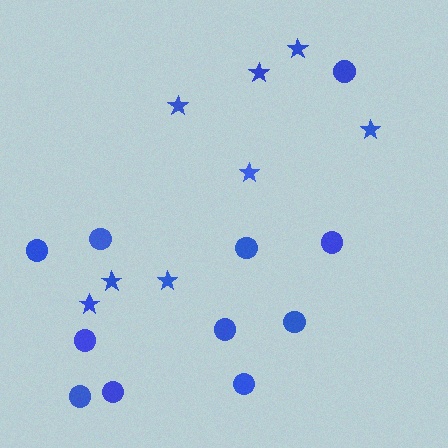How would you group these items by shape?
There are 2 groups: one group of circles (11) and one group of stars (8).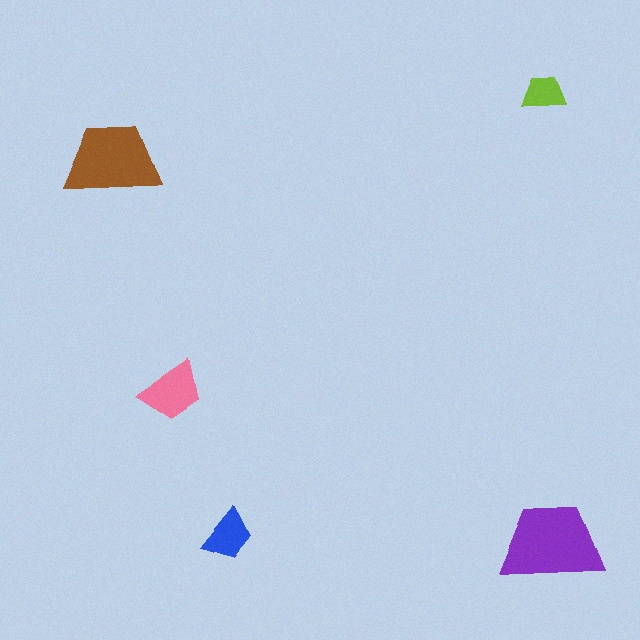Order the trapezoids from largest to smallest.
the purple one, the brown one, the pink one, the blue one, the lime one.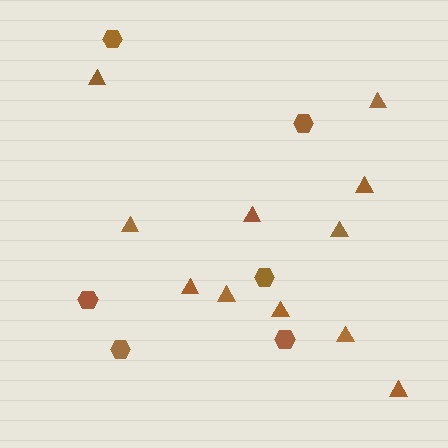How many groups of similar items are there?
There are 2 groups: one group of triangles (11) and one group of hexagons (6).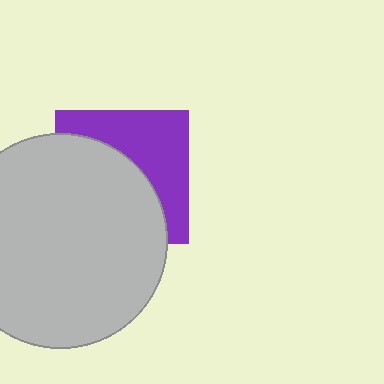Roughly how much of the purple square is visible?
A small part of it is visible (roughly 45%).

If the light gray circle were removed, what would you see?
You would see the complete purple square.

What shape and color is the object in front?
The object in front is a light gray circle.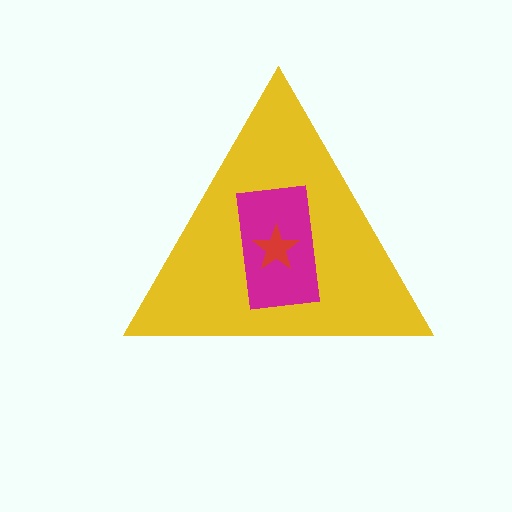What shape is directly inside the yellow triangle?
The magenta rectangle.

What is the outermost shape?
The yellow triangle.